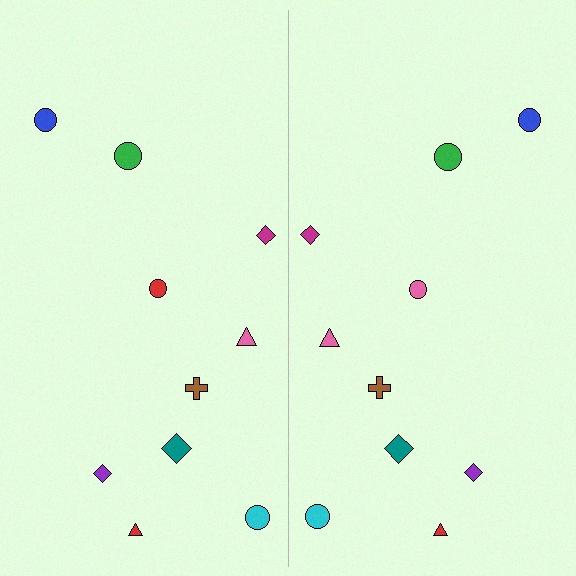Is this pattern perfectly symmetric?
No, the pattern is not perfectly symmetric. The pink circle on the right side breaks the symmetry — its mirror counterpart is red.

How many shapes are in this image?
There are 20 shapes in this image.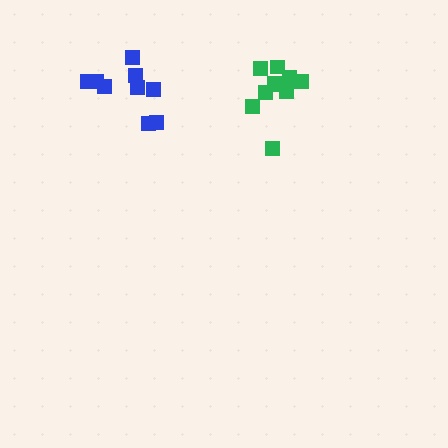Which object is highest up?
The green cluster is topmost.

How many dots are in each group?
Group 1: 10 dots, Group 2: 9 dots (19 total).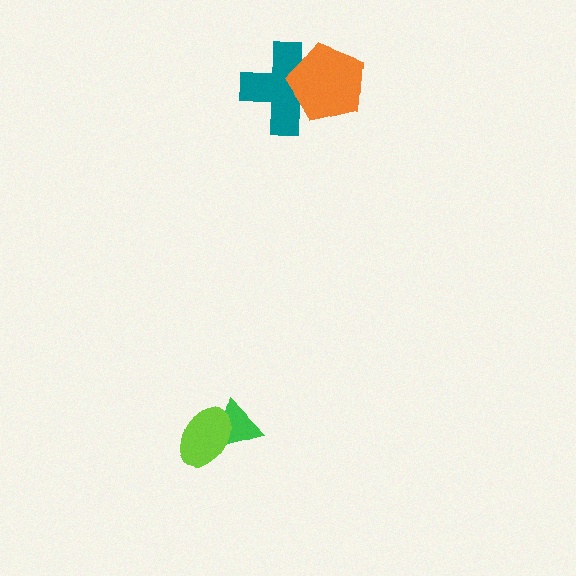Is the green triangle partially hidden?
Yes, it is partially covered by another shape.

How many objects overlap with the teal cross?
1 object overlaps with the teal cross.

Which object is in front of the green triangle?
The lime ellipse is in front of the green triangle.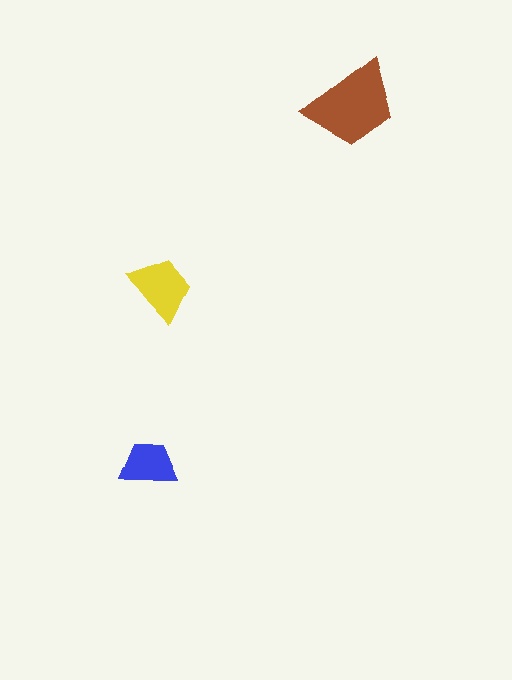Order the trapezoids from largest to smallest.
the brown one, the yellow one, the blue one.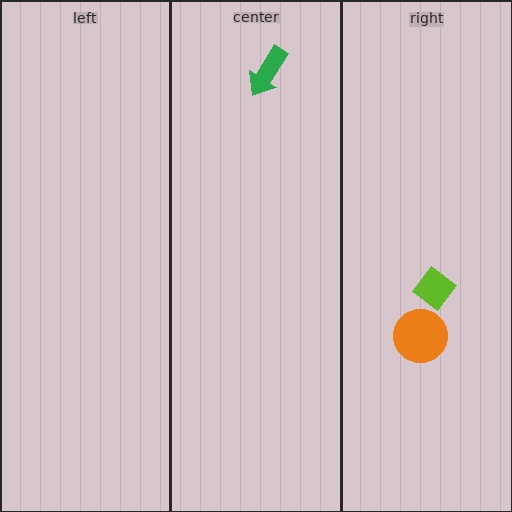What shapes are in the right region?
The lime diamond, the orange circle.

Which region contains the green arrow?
The center region.